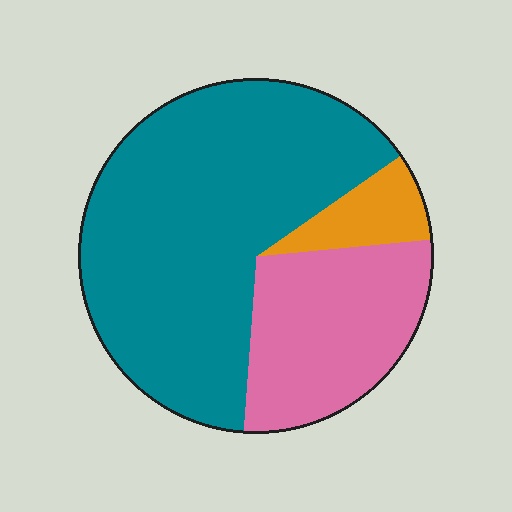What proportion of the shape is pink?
Pink takes up between a sixth and a third of the shape.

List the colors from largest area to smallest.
From largest to smallest: teal, pink, orange.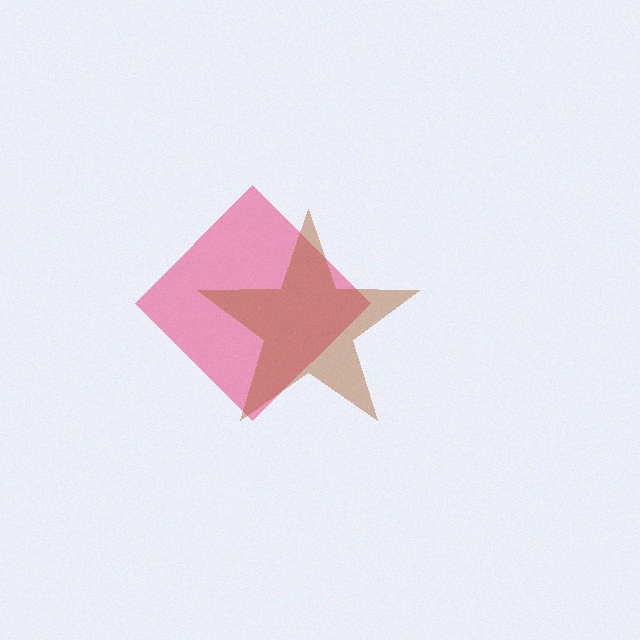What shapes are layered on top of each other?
The layered shapes are: a pink diamond, a brown star.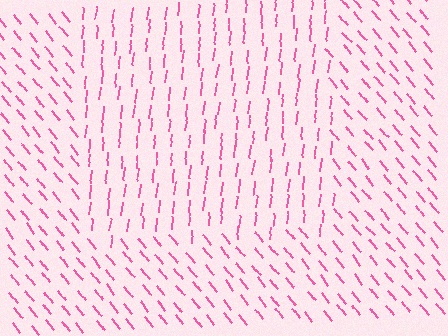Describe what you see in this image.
The image is filled with small pink line segments. A rectangle region in the image has lines oriented differently from the surrounding lines, creating a visible texture boundary.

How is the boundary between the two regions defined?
The boundary is defined purely by a change in line orientation (approximately 45 degrees difference). All lines are the same color and thickness.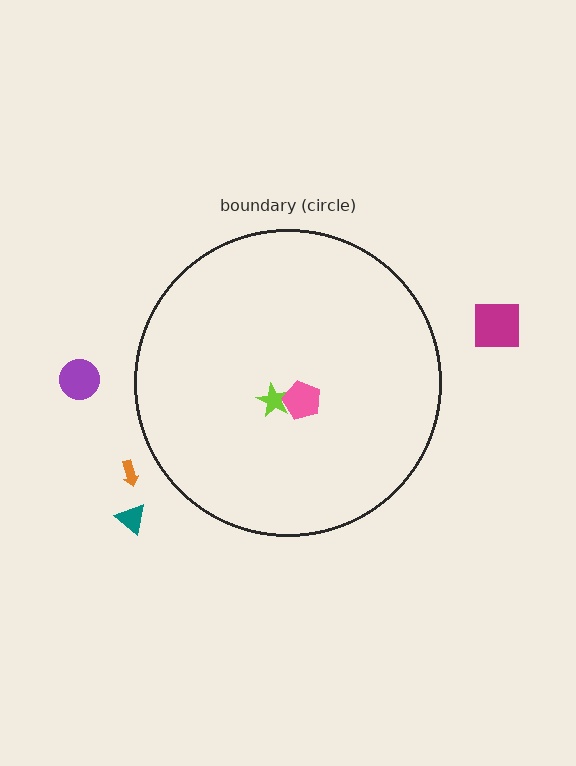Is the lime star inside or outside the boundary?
Inside.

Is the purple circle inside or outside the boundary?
Outside.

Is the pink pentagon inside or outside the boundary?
Inside.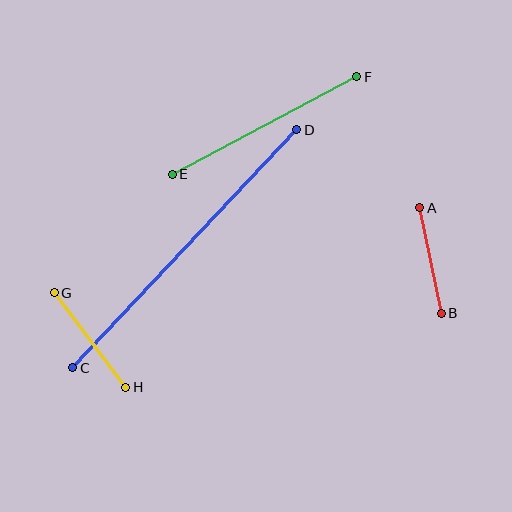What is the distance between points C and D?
The distance is approximately 327 pixels.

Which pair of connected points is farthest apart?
Points C and D are farthest apart.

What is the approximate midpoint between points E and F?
The midpoint is at approximately (265, 125) pixels.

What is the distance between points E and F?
The distance is approximately 209 pixels.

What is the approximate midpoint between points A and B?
The midpoint is at approximately (431, 261) pixels.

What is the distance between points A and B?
The distance is approximately 107 pixels.